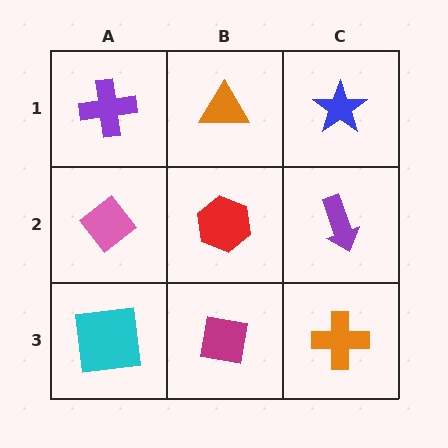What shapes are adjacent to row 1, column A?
A pink diamond (row 2, column A), an orange triangle (row 1, column B).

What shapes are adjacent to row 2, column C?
A blue star (row 1, column C), an orange cross (row 3, column C), a red hexagon (row 2, column B).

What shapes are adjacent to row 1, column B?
A red hexagon (row 2, column B), a purple cross (row 1, column A), a blue star (row 1, column C).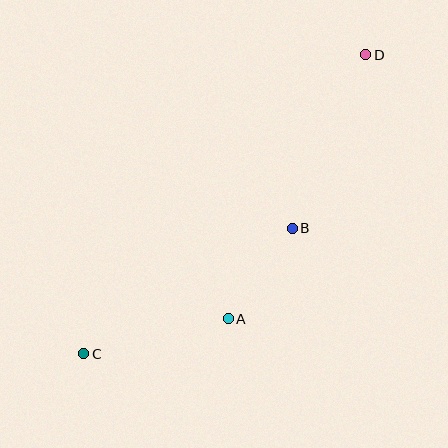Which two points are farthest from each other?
Points C and D are farthest from each other.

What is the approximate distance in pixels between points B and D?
The distance between B and D is approximately 188 pixels.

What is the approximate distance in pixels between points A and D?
The distance between A and D is approximately 298 pixels.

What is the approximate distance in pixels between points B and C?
The distance between B and C is approximately 243 pixels.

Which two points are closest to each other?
Points A and B are closest to each other.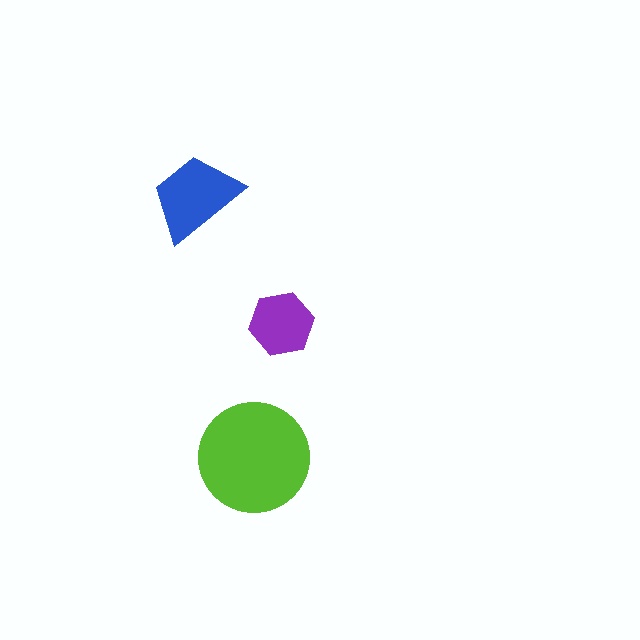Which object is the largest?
The lime circle.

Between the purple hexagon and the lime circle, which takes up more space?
The lime circle.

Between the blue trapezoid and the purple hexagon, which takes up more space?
The blue trapezoid.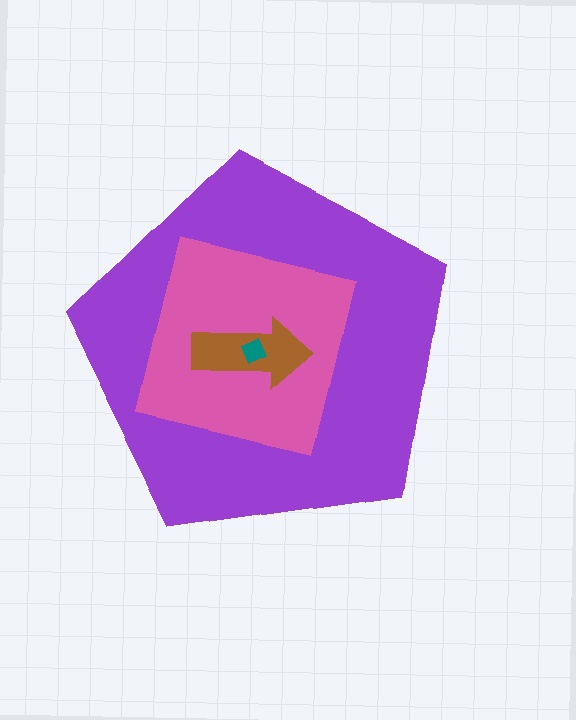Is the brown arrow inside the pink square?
Yes.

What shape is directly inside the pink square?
The brown arrow.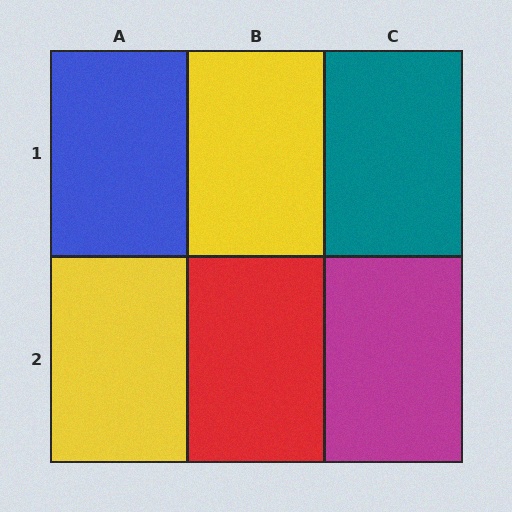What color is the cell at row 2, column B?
Red.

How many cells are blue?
1 cell is blue.